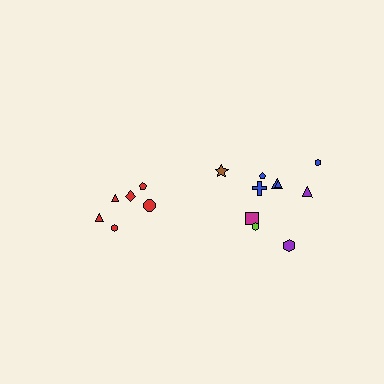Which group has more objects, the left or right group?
The right group.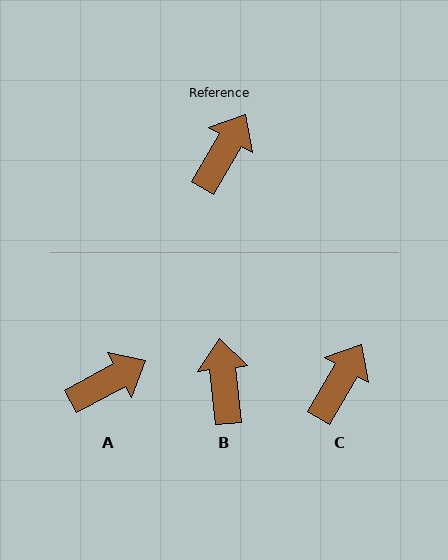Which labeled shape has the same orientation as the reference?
C.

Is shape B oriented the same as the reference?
No, it is off by about 36 degrees.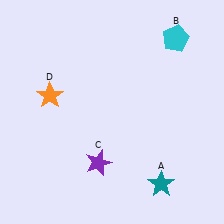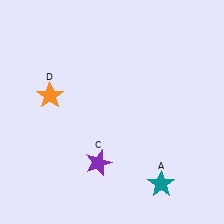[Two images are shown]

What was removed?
The cyan pentagon (B) was removed in Image 2.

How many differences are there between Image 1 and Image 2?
There is 1 difference between the two images.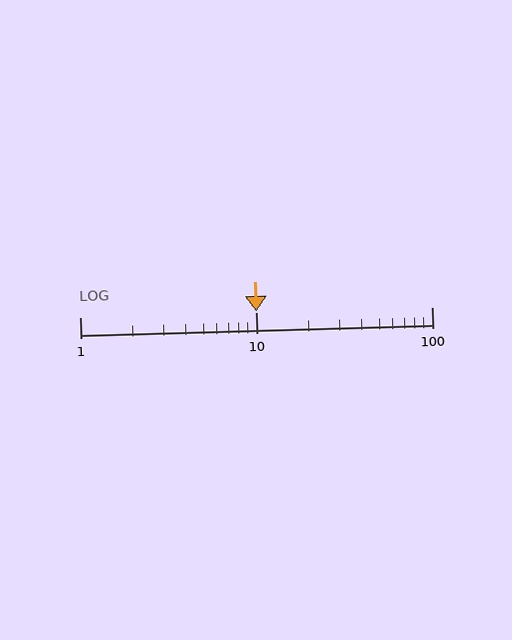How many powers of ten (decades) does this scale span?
The scale spans 2 decades, from 1 to 100.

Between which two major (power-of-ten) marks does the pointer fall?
The pointer is between 10 and 100.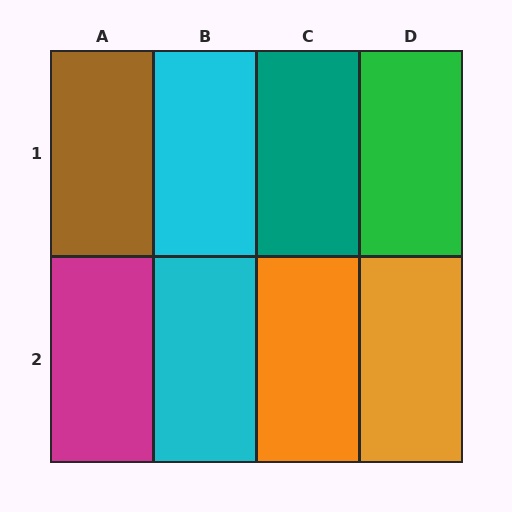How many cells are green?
1 cell is green.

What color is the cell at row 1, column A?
Brown.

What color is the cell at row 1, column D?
Green.